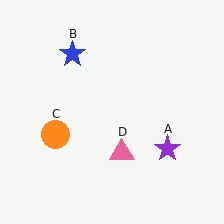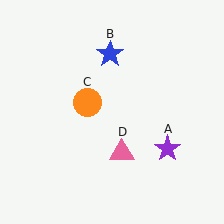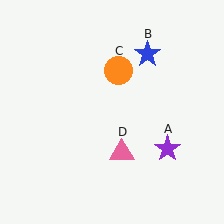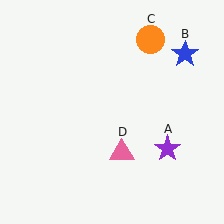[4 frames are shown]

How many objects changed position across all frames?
2 objects changed position: blue star (object B), orange circle (object C).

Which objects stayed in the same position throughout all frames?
Purple star (object A) and pink triangle (object D) remained stationary.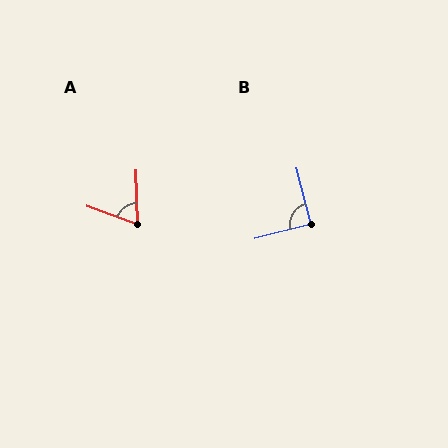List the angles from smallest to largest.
A (68°), B (90°).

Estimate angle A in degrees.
Approximately 68 degrees.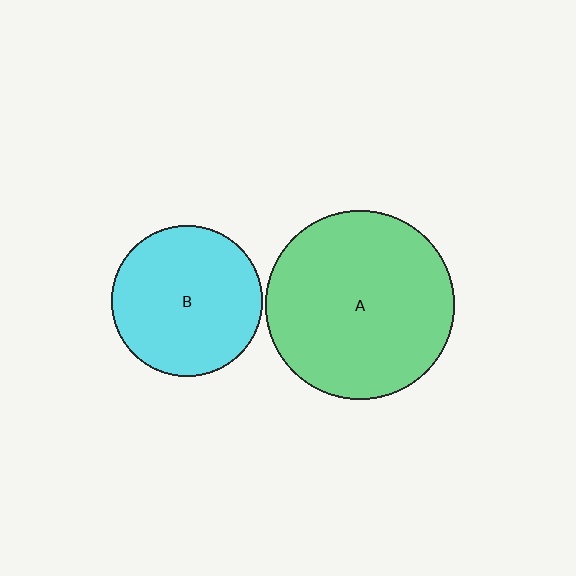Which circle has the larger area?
Circle A (green).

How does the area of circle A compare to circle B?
Approximately 1.6 times.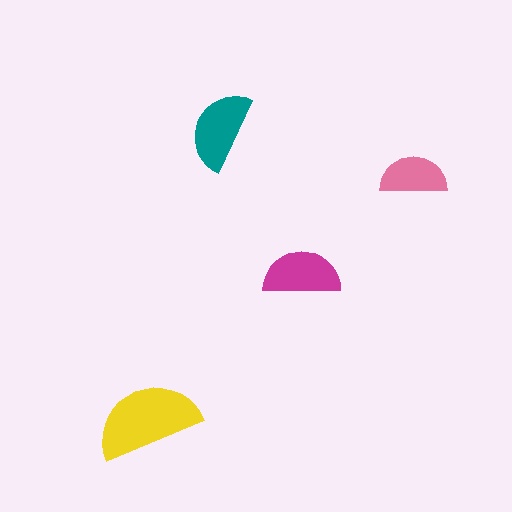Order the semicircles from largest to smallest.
the yellow one, the teal one, the magenta one, the pink one.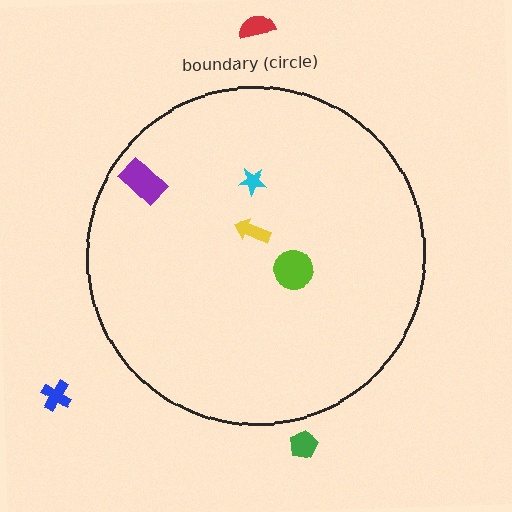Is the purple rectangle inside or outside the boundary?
Inside.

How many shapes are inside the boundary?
4 inside, 3 outside.